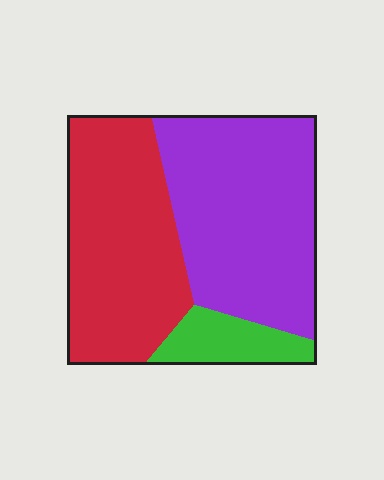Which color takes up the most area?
Purple, at roughly 45%.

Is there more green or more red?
Red.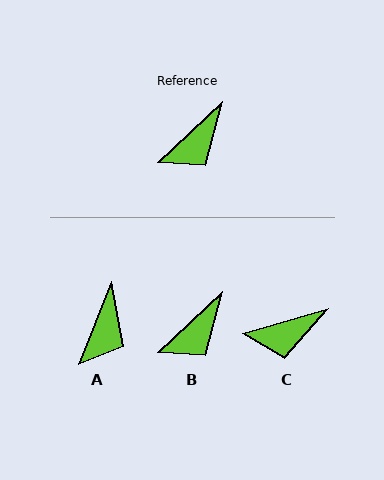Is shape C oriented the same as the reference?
No, it is off by about 27 degrees.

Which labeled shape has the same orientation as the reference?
B.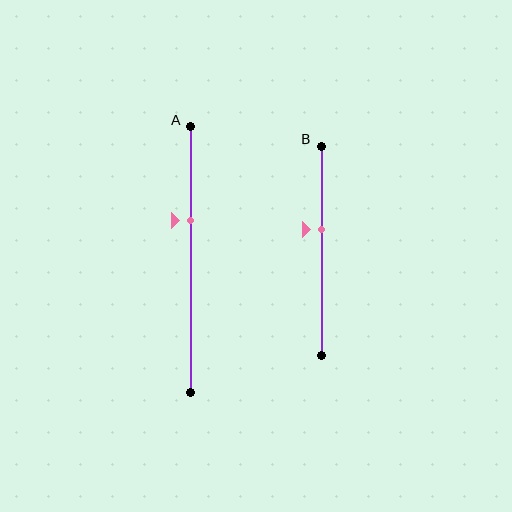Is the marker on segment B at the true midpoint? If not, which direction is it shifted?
No, the marker on segment B is shifted upward by about 10% of the segment length.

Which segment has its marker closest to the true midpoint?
Segment B has its marker closest to the true midpoint.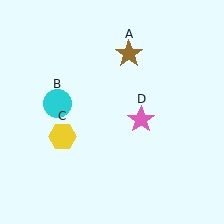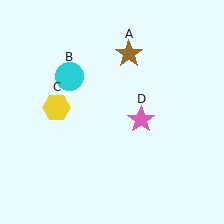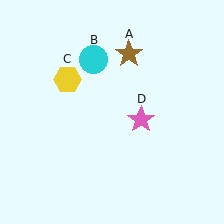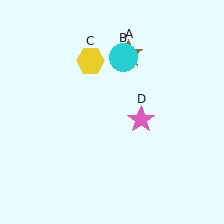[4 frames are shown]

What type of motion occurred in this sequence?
The cyan circle (object B), yellow hexagon (object C) rotated clockwise around the center of the scene.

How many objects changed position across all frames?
2 objects changed position: cyan circle (object B), yellow hexagon (object C).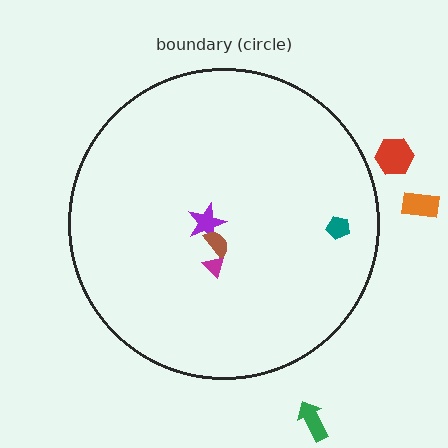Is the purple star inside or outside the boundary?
Inside.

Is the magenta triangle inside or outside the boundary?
Inside.